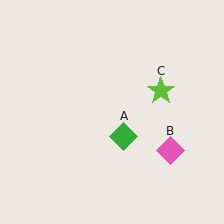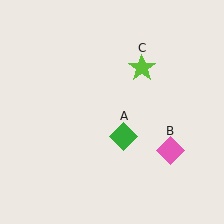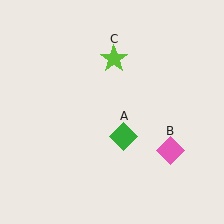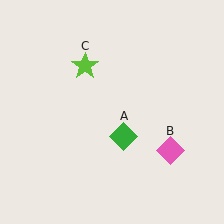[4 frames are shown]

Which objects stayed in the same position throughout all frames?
Green diamond (object A) and pink diamond (object B) remained stationary.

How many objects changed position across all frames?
1 object changed position: lime star (object C).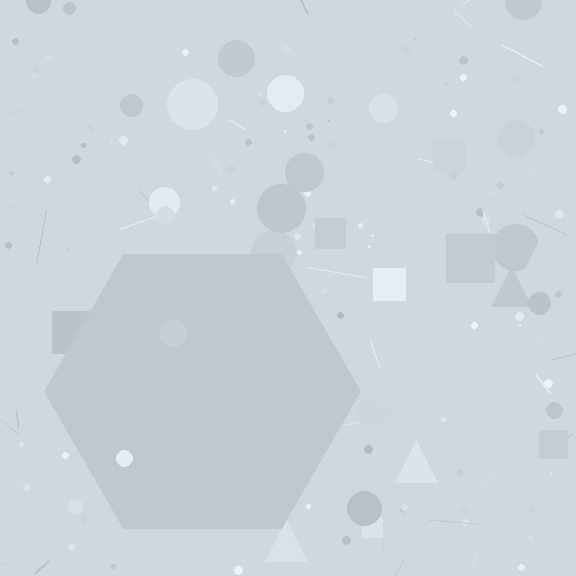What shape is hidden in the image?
A hexagon is hidden in the image.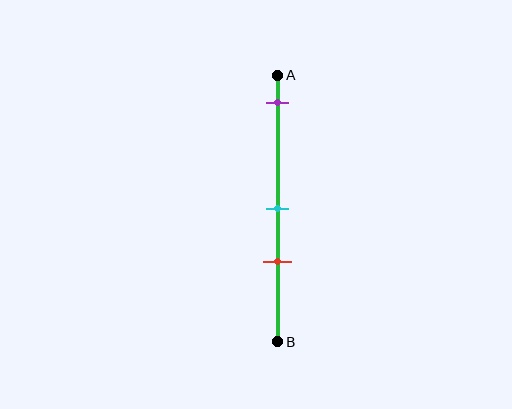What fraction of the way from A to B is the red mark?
The red mark is approximately 70% (0.7) of the way from A to B.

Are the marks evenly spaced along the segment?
No, the marks are not evenly spaced.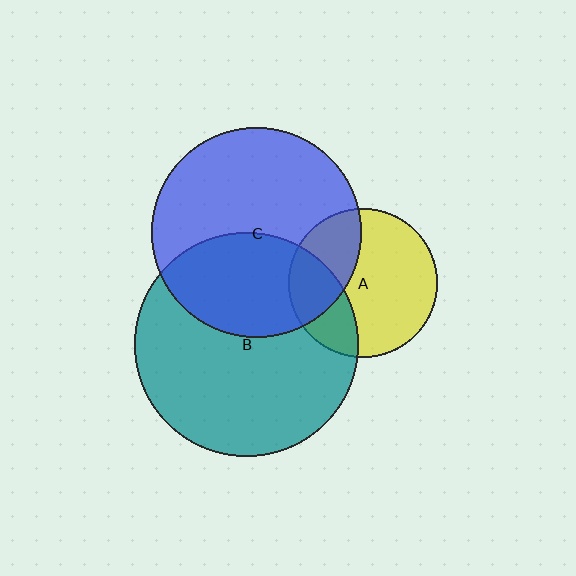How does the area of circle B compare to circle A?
Approximately 2.3 times.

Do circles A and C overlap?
Yes.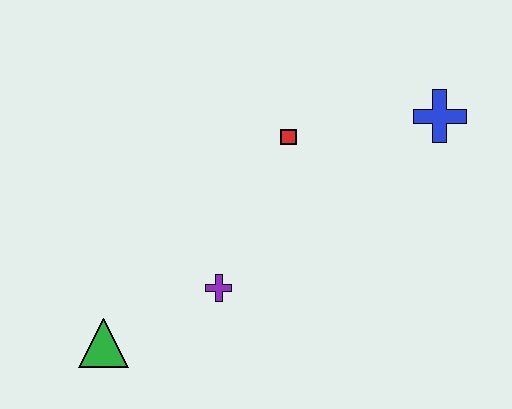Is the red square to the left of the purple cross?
No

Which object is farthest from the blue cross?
The green triangle is farthest from the blue cross.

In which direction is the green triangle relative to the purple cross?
The green triangle is to the left of the purple cross.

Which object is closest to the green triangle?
The purple cross is closest to the green triangle.